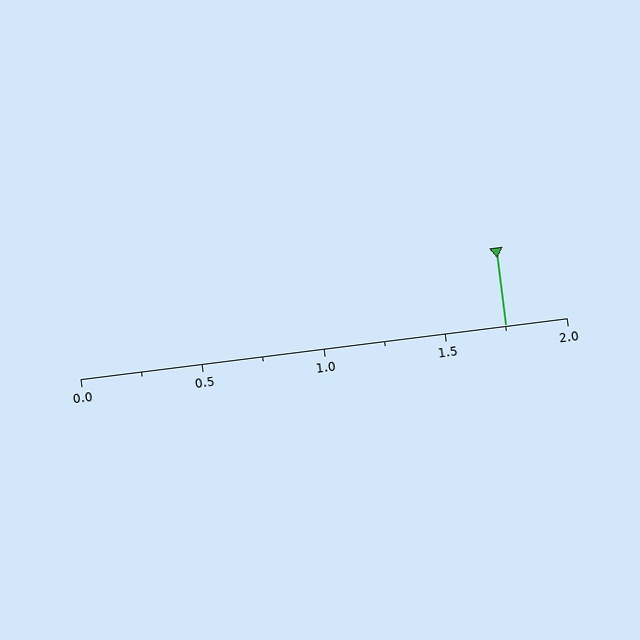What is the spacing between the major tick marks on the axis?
The major ticks are spaced 0.5 apart.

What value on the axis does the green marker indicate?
The marker indicates approximately 1.75.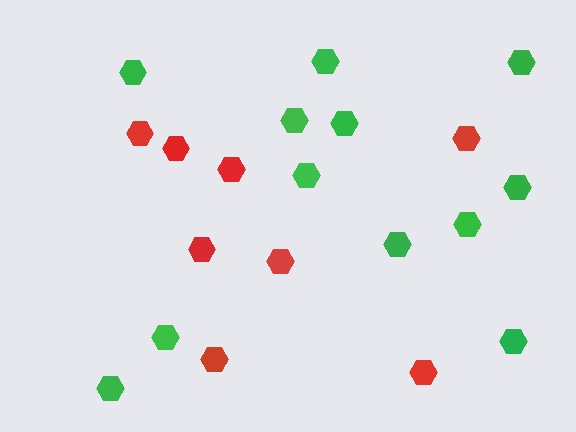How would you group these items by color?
There are 2 groups: one group of red hexagons (8) and one group of green hexagons (12).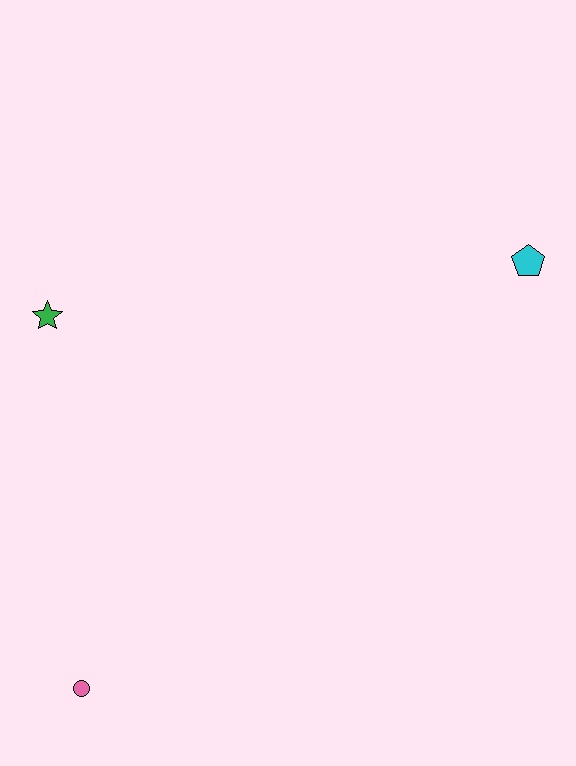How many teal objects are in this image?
There are no teal objects.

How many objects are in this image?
There are 3 objects.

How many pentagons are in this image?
There is 1 pentagon.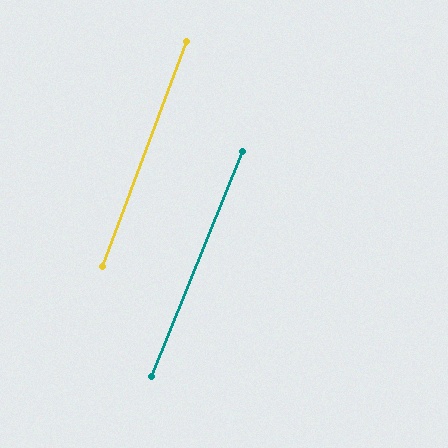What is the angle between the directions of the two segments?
Approximately 2 degrees.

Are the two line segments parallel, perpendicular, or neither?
Parallel — their directions differ by only 1.5°.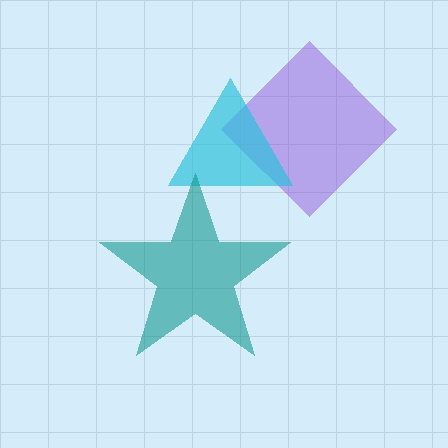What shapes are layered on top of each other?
The layered shapes are: a purple diamond, a cyan triangle, a teal star.